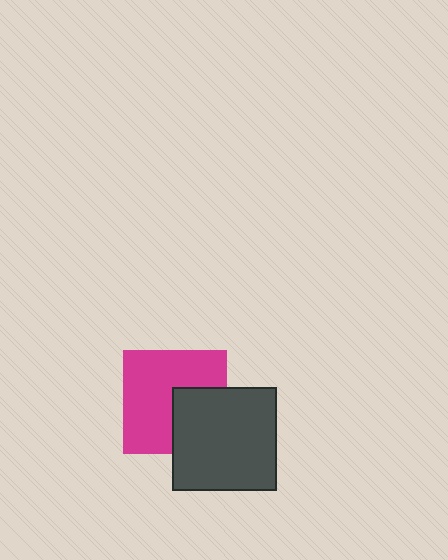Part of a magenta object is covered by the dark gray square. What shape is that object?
It is a square.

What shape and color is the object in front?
The object in front is a dark gray square.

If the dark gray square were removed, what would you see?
You would see the complete magenta square.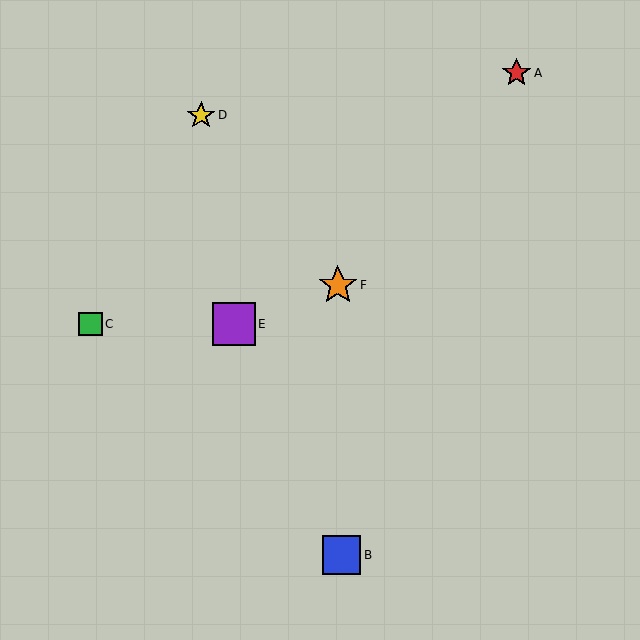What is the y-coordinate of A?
Object A is at y≈73.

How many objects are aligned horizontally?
2 objects (C, E) are aligned horizontally.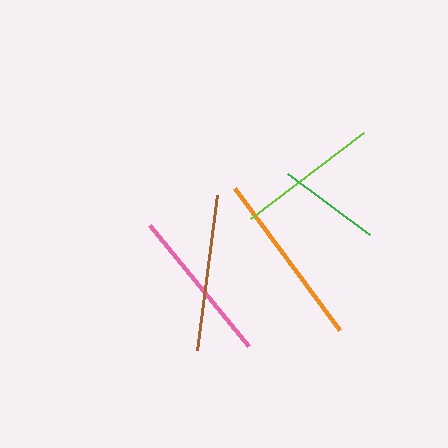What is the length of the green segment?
The green segment is approximately 102 pixels long.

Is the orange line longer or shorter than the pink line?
The orange line is longer than the pink line.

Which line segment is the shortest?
The green line is the shortest at approximately 102 pixels.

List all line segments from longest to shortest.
From longest to shortest: orange, pink, brown, lime, green.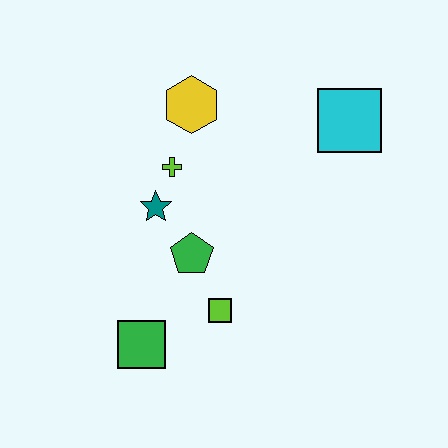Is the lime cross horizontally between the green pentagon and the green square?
Yes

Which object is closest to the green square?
The lime square is closest to the green square.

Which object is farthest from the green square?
The cyan square is farthest from the green square.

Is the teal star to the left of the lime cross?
Yes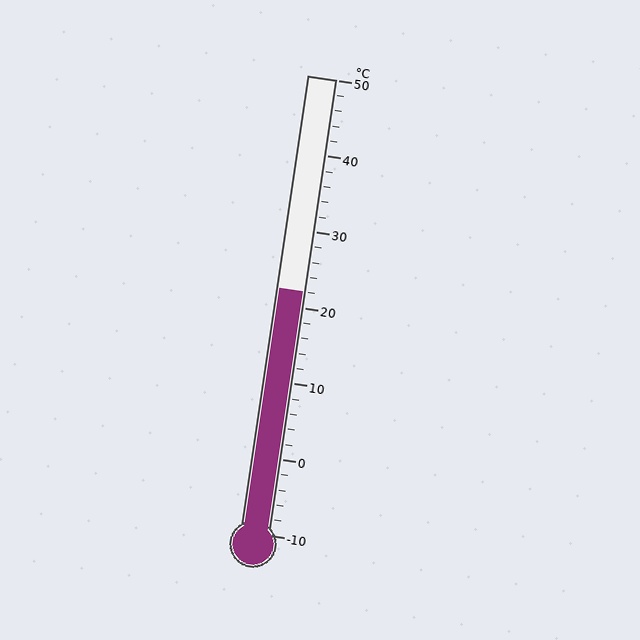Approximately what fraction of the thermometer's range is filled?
The thermometer is filled to approximately 55% of its range.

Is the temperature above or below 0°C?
The temperature is above 0°C.